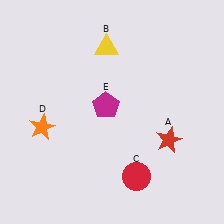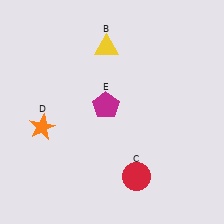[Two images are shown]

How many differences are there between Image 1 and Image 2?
There is 1 difference between the two images.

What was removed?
The red star (A) was removed in Image 2.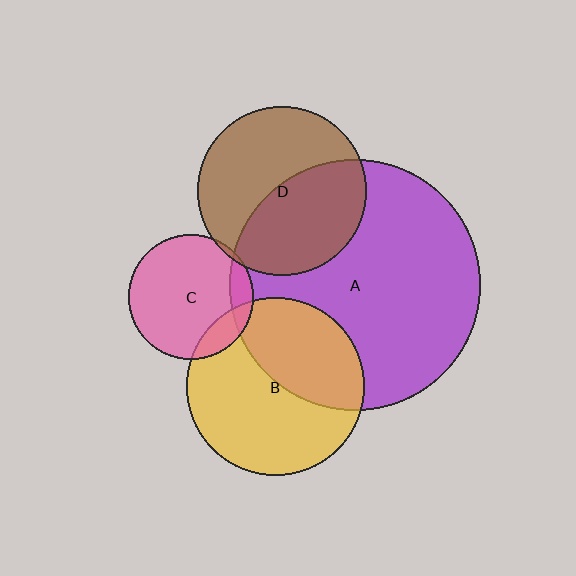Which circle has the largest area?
Circle A (purple).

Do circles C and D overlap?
Yes.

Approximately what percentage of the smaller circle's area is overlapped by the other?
Approximately 5%.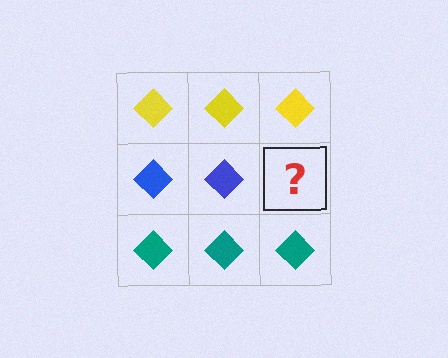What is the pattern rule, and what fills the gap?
The rule is that each row has a consistent color. The gap should be filled with a blue diamond.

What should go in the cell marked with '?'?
The missing cell should contain a blue diamond.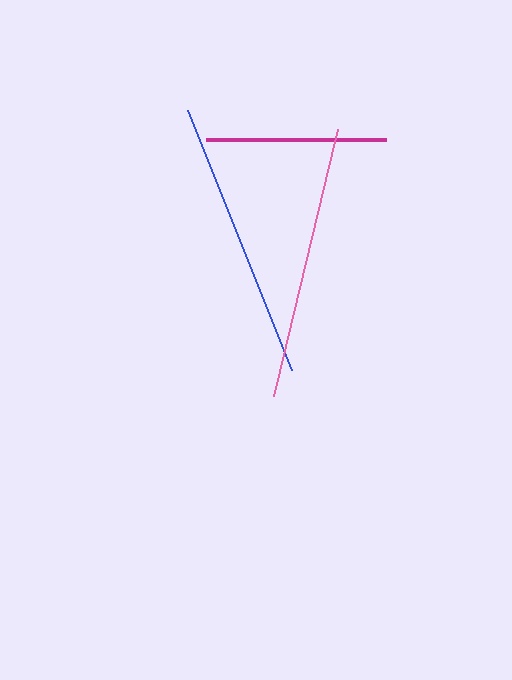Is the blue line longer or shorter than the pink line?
The blue line is longer than the pink line.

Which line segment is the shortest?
The magenta line is the shortest at approximately 180 pixels.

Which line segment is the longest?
The blue line is the longest at approximately 280 pixels.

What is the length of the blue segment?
The blue segment is approximately 280 pixels long.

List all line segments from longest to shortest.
From longest to shortest: blue, pink, magenta.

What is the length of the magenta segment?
The magenta segment is approximately 180 pixels long.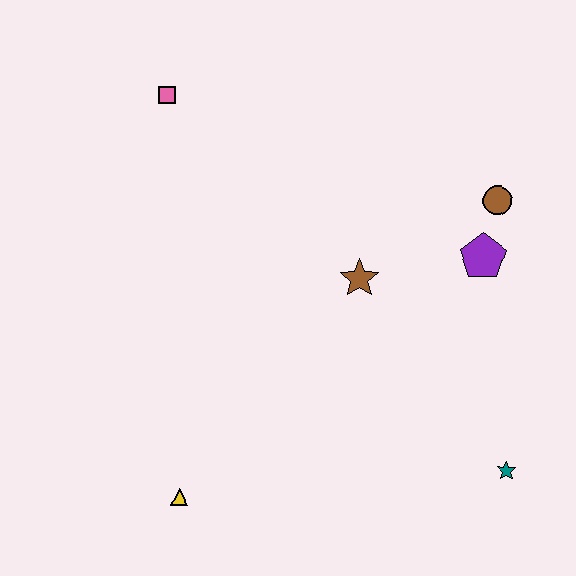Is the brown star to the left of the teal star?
Yes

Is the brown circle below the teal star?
No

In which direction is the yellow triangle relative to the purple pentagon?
The yellow triangle is to the left of the purple pentagon.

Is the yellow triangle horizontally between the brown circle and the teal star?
No